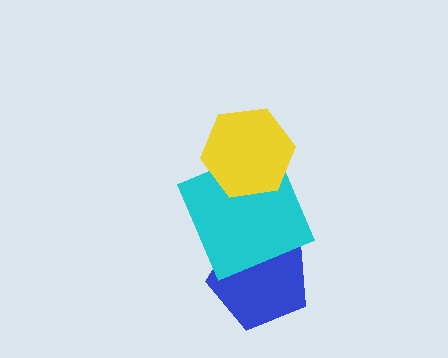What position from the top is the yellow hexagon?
The yellow hexagon is 1st from the top.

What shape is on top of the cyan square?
The yellow hexagon is on top of the cyan square.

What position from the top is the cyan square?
The cyan square is 2nd from the top.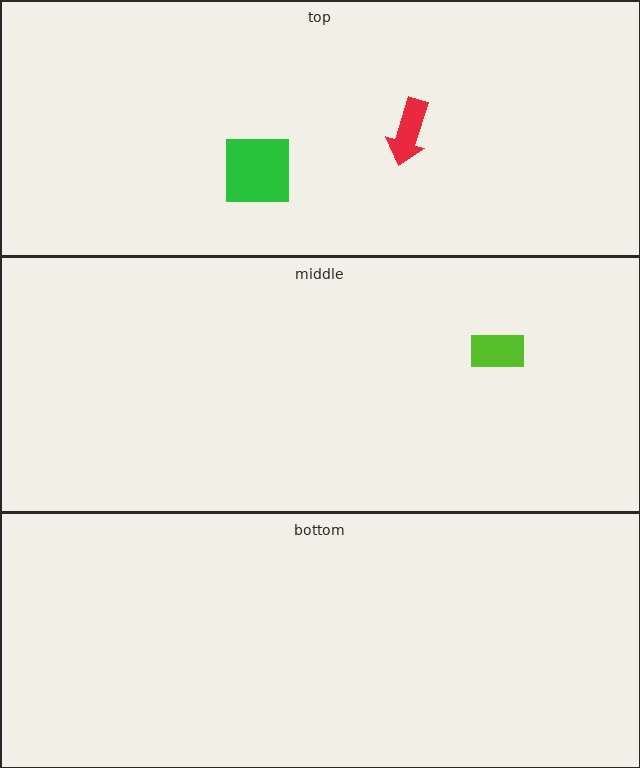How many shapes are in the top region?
2.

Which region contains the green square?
The top region.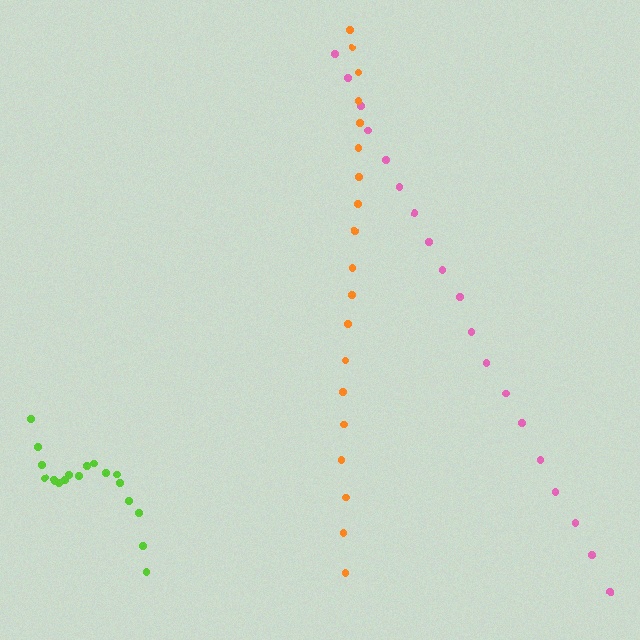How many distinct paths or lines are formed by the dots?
There are 3 distinct paths.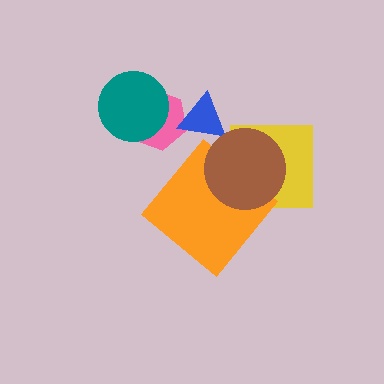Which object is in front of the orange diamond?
The brown circle is in front of the orange diamond.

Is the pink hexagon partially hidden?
Yes, it is partially covered by another shape.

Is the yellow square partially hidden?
Yes, it is partially covered by another shape.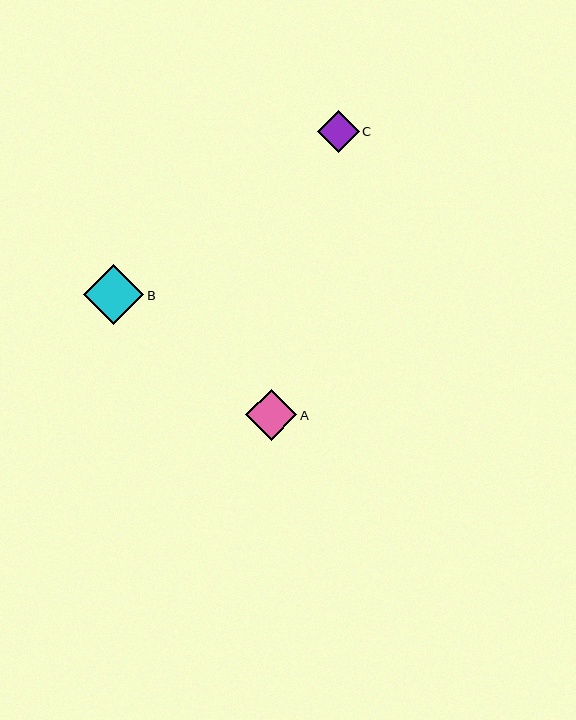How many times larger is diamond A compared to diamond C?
Diamond A is approximately 1.2 times the size of diamond C.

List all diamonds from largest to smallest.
From largest to smallest: B, A, C.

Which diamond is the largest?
Diamond B is the largest with a size of approximately 60 pixels.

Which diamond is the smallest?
Diamond C is the smallest with a size of approximately 42 pixels.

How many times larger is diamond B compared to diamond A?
Diamond B is approximately 1.2 times the size of diamond A.